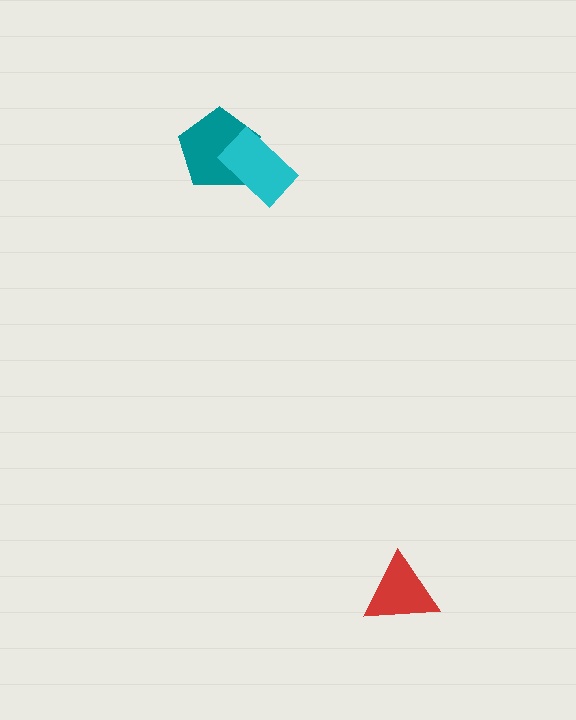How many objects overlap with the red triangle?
0 objects overlap with the red triangle.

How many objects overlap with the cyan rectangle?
1 object overlaps with the cyan rectangle.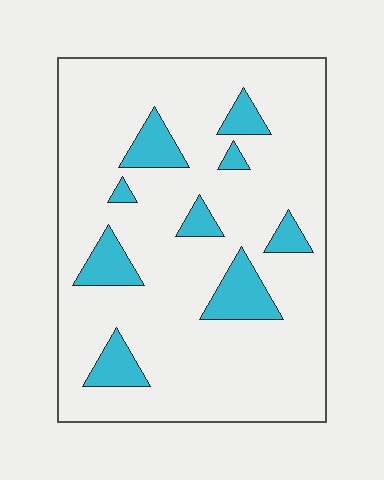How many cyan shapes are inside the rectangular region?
9.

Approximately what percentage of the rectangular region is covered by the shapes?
Approximately 15%.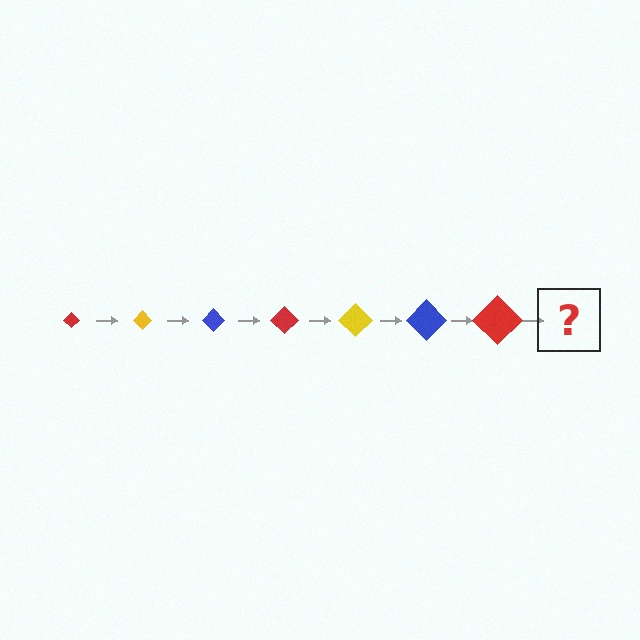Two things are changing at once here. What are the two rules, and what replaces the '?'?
The two rules are that the diamond grows larger each step and the color cycles through red, yellow, and blue. The '?' should be a yellow diamond, larger than the previous one.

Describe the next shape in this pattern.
It should be a yellow diamond, larger than the previous one.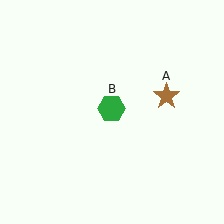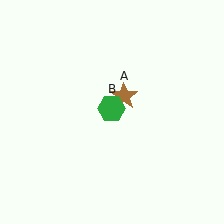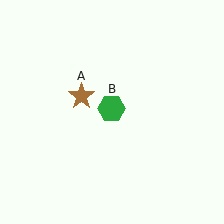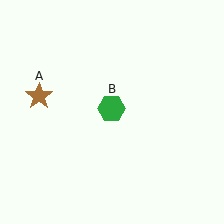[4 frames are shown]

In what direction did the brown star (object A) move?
The brown star (object A) moved left.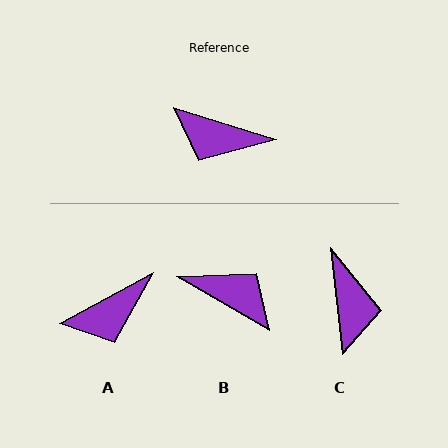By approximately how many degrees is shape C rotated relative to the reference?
Approximately 113 degrees counter-clockwise.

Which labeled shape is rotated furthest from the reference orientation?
B, about 167 degrees away.